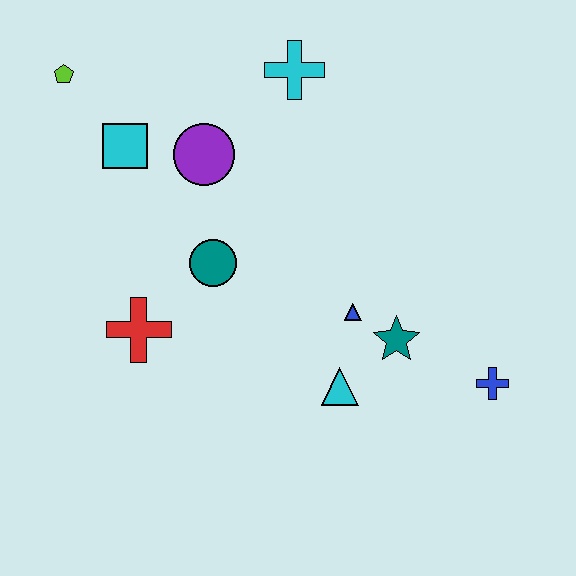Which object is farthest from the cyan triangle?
The lime pentagon is farthest from the cyan triangle.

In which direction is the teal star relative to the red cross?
The teal star is to the right of the red cross.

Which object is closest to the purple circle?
The cyan square is closest to the purple circle.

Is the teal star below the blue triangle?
Yes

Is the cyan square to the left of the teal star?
Yes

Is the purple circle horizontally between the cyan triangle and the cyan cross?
No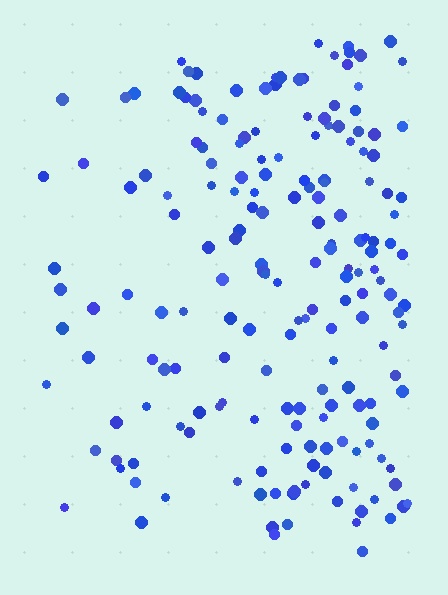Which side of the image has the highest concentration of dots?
The right.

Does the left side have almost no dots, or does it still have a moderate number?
Still a moderate number, just noticeably fewer than the right.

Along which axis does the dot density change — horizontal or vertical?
Horizontal.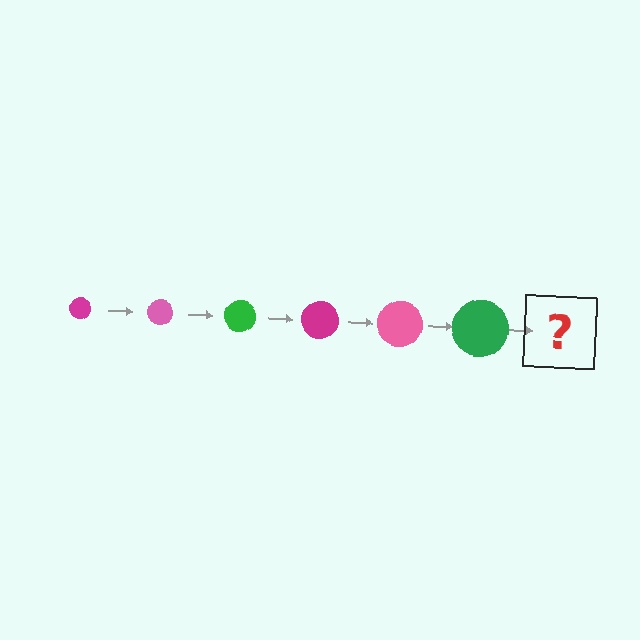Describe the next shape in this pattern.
It should be a magenta circle, larger than the previous one.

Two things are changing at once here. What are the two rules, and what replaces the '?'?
The two rules are that the circle grows larger each step and the color cycles through magenta, pink, and green. The '?' should be a magenta circle, larger than the previous one.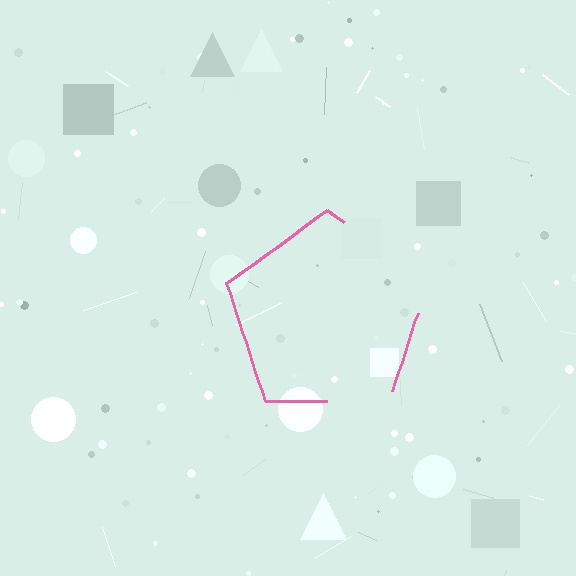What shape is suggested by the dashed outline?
The dashed outline suggests a pentagon.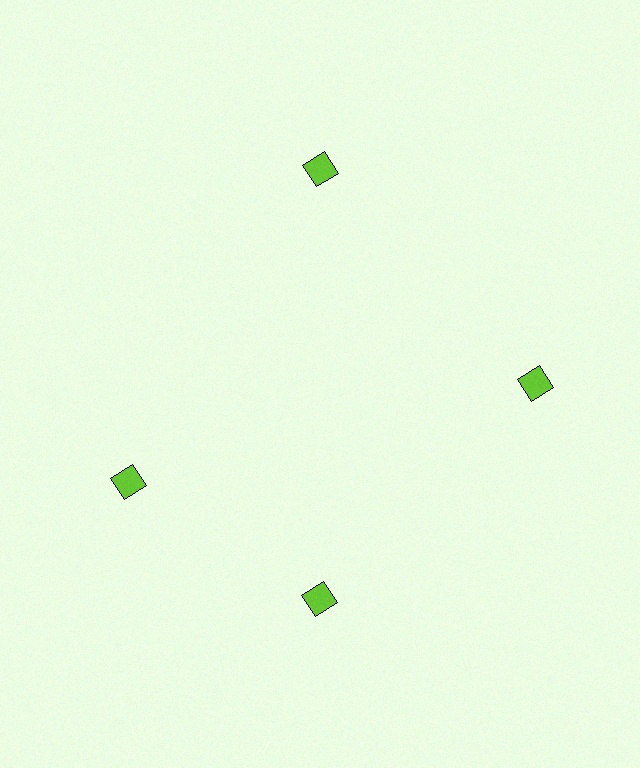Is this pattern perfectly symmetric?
No. The 4 lime diamonds are arranged in a ring, but one element near the 9 o'clock position is rotated out of alignment along the ring, breaking the 4-fold rotational symmetry.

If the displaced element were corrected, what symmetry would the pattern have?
It would have 4-fold rotational symmetry — the pattern would map onto itself every 90 degrees.